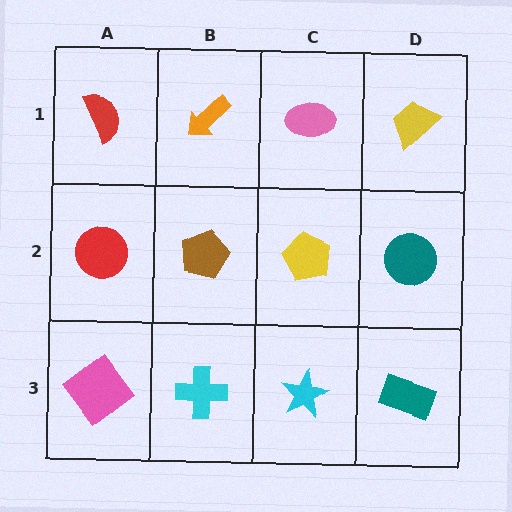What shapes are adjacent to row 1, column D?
A teal circle (row 2, column D), a pink ellipse (row 1, column C).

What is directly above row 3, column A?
A red circle.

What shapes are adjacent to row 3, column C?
A yellow pentagon (row 2, column C), a cyan cross (row 3, column B), a teal rectangle (row 3, column D).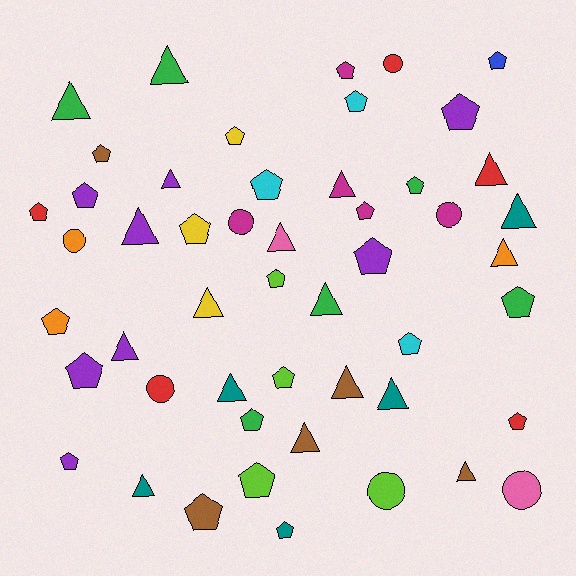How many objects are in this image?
There are 50 objects.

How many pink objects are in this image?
There are 2 pink objects.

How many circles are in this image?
There are 7 circles.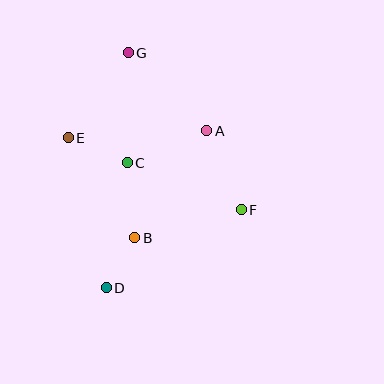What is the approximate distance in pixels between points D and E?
The distance between D and E is approximately 155 pixels.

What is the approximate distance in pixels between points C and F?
The distance between C and F is approximately 123 pixels.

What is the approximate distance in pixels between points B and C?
The distance between B and C is approximately 75 pixels.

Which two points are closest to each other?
Points B and D are closest to each other.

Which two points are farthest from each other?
Points D and G are farthest from each other.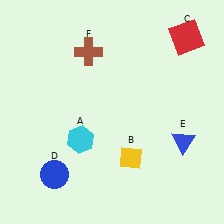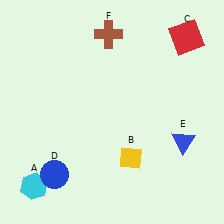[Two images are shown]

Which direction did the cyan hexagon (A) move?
The cyan hexagon (A) moved down.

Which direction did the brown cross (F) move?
The brown cross (F) moved right.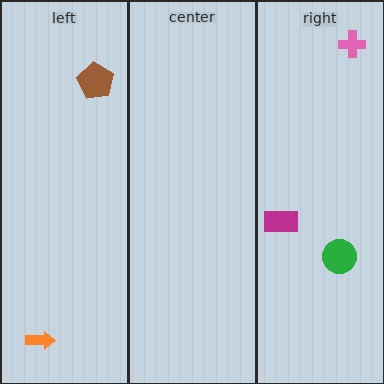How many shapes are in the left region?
2.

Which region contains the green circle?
The right region.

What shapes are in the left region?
The brown pentagon, the orange arrow.